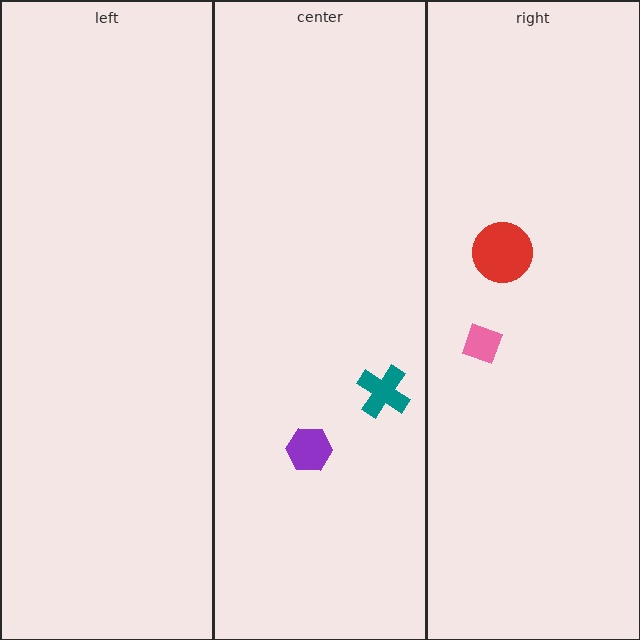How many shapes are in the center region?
2.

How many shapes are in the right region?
2.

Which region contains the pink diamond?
The right region.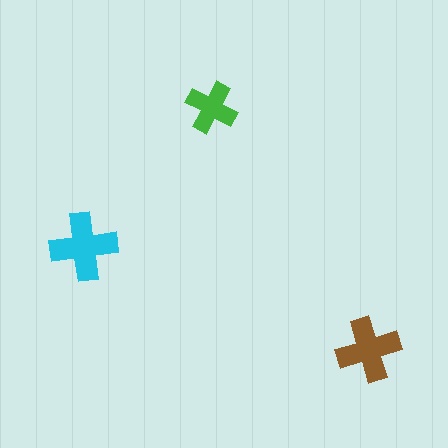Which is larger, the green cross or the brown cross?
The brown one.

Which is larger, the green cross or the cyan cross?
The cyan one.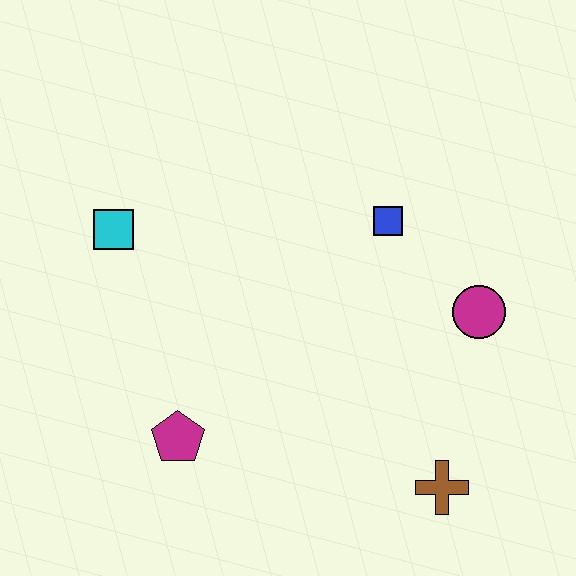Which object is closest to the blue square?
The magenta circle is closest to the blue square.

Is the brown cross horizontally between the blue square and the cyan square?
No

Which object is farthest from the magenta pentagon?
The magenta circle is farthest from the magenta pentagon.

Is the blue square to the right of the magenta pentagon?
Yes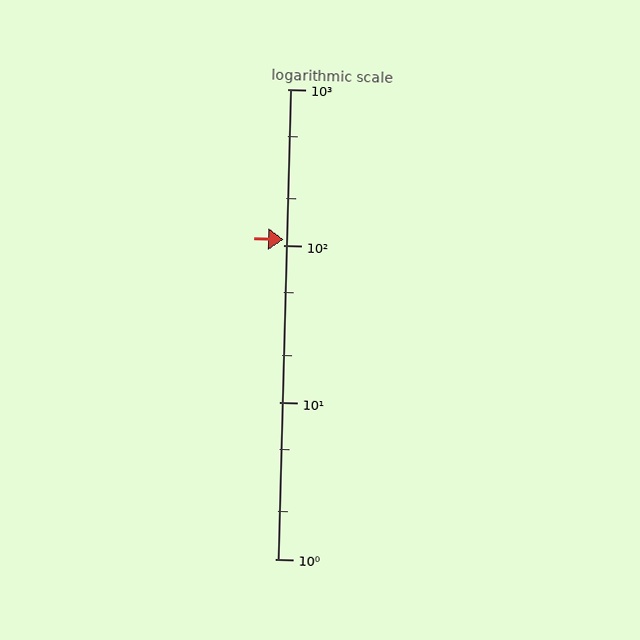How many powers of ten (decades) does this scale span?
The scale spans 3 decades, from 1 to 1000.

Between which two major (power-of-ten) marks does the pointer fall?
The pointer is between 100 and 1000.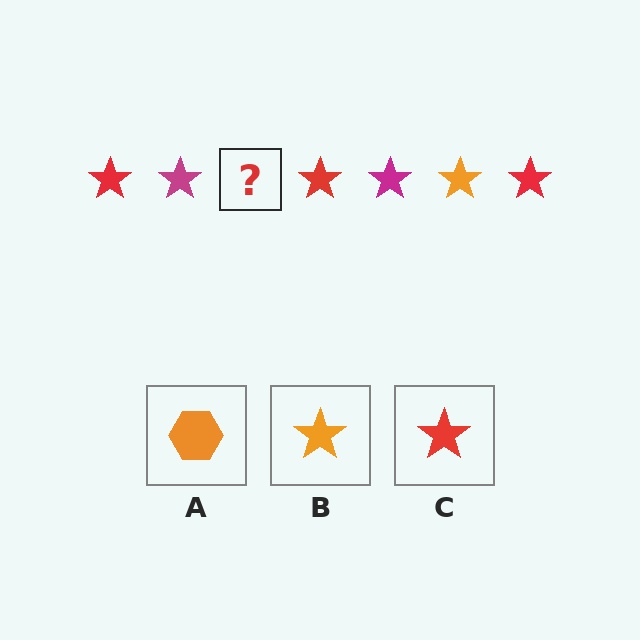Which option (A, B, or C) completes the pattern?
B.